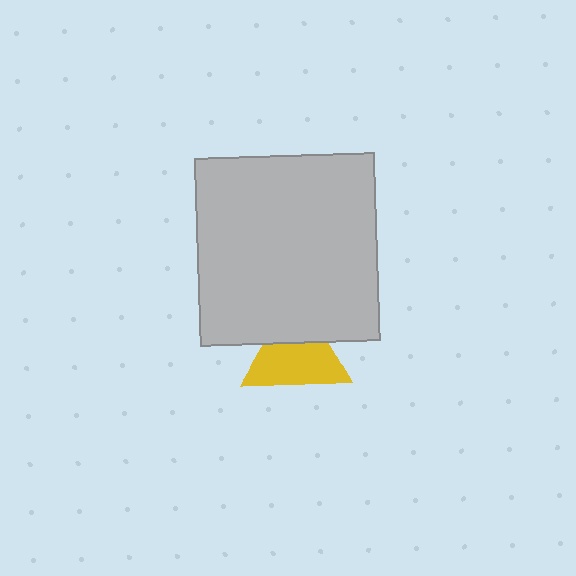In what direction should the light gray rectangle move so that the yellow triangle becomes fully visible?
The light gray rectangle should move up. That is the shortest direction to clear the overlap and leave the yellow triangle fully visible.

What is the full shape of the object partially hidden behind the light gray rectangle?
The partially hidden object is a yellow triangle.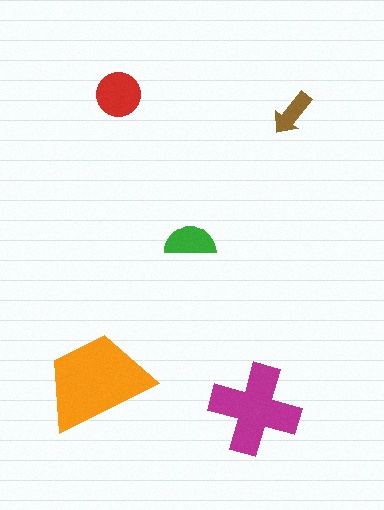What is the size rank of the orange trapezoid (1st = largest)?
1st.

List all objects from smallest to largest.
The brown arrow, the green semicircle, the red circle, the magenta cross, the orange trapezoid.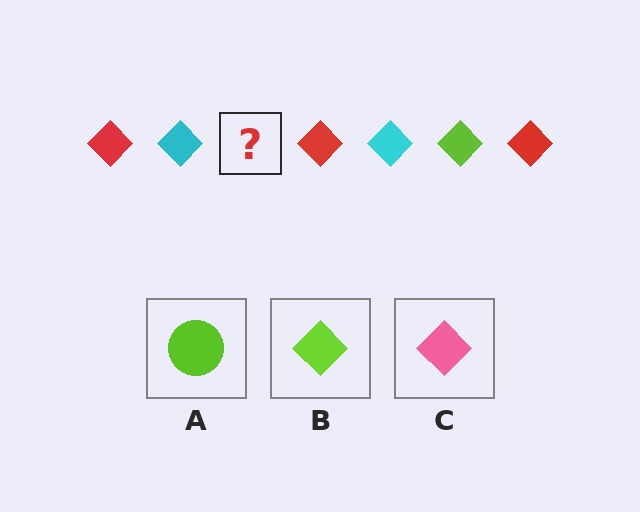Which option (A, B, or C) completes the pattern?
B.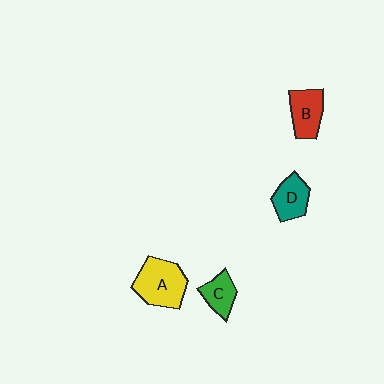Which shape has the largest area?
Shape A (yellow).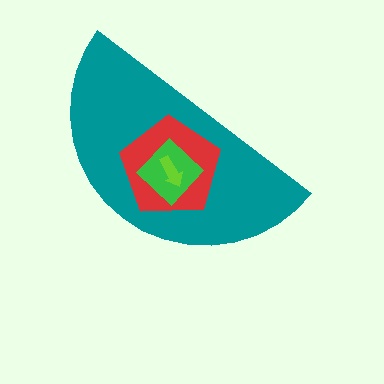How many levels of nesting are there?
4.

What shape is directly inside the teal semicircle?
The red pentagon.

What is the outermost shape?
The teal semicircle.